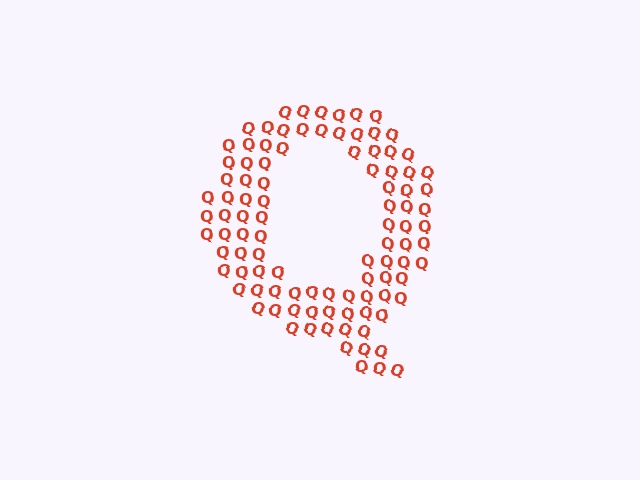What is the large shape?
The large shape is the letter Q.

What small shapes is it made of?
It is made of small letter Q's.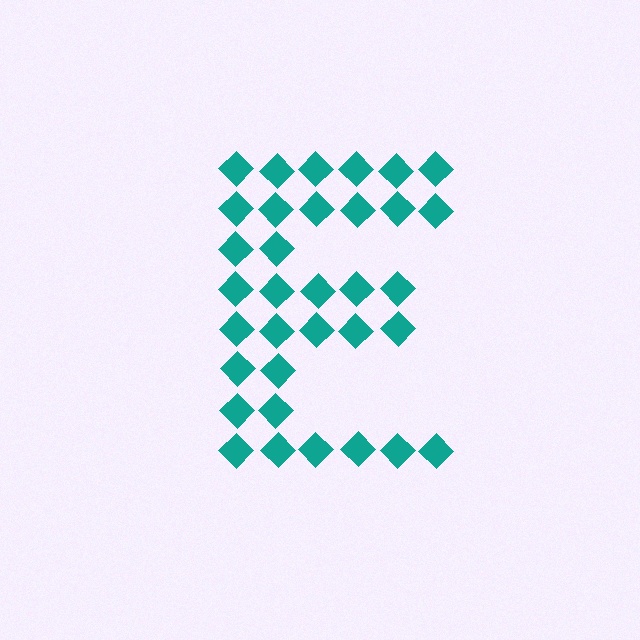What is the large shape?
The large shape is the letter E.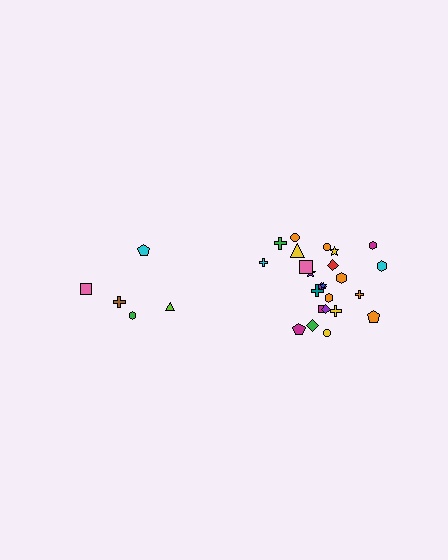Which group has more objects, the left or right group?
The right group.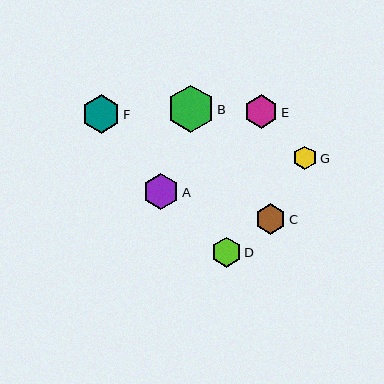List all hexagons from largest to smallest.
From largest to smallest: B, F, A, E, C, D, G.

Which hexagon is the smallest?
Hexagon G is the smallest with a size of approximately 24 pixels.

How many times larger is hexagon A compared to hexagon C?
Hexagon A is approximately 1.2 times the size of hexagon C.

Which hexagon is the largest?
Hexagon B is the largest with a size of approximately 47 pixels.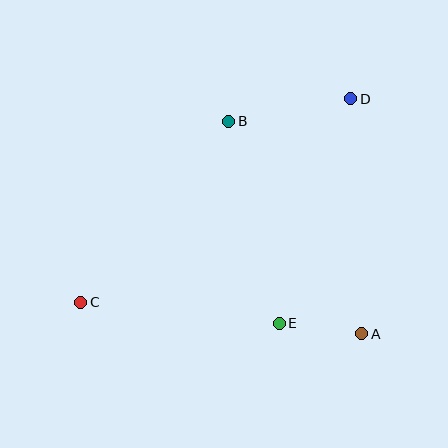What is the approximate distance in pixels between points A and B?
The distance between A and B is approximately 251 pixels.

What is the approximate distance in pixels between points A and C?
The distance between A and C is approximately 283 pixels.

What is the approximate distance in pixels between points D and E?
The distance between D and E is approximately 236 pixels.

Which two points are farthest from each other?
Points C and D are farthest from each other.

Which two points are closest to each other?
Points A and E are closest to each other.